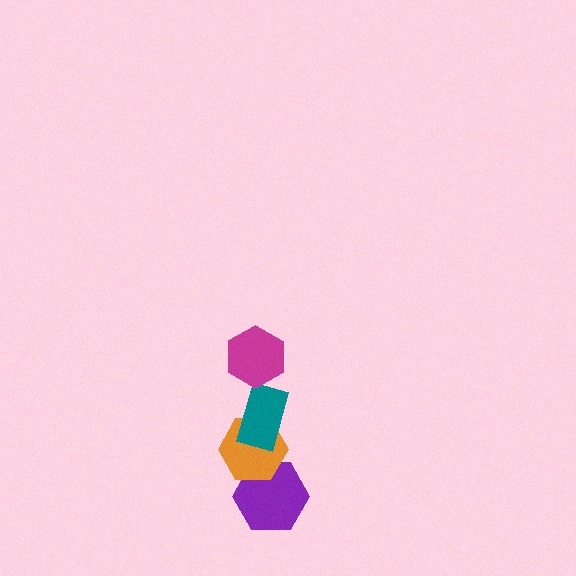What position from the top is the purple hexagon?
The purple hexagon is 4th from the top.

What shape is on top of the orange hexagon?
The teal rectangle is on top of the orange hexagon.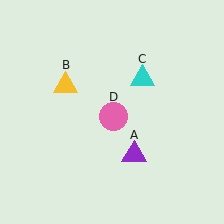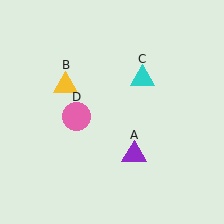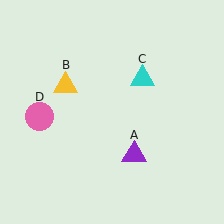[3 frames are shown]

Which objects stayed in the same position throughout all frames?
Purple triangle (object A) and yellow triangle (object B) and cyan triangle (object C) remained stationary.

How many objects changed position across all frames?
1 object changed position: pink circle (object D).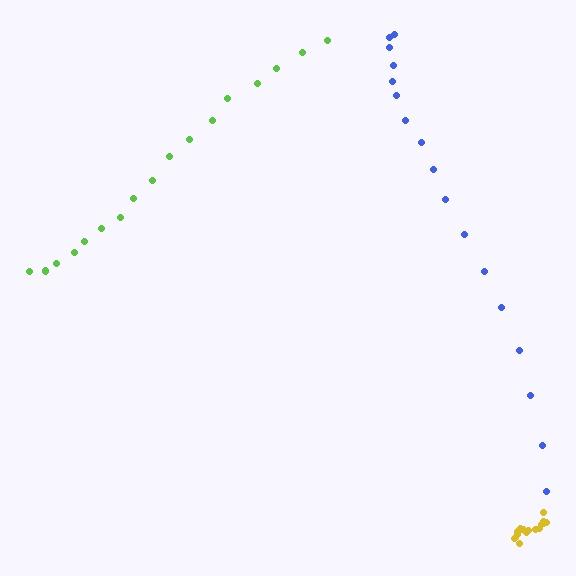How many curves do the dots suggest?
There are 3 distinct paths.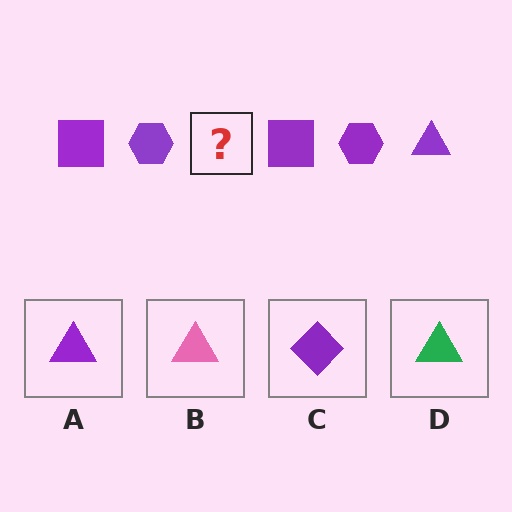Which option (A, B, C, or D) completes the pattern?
A.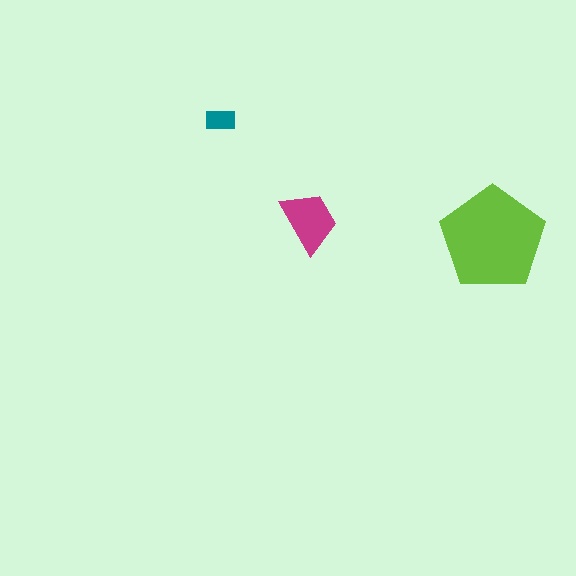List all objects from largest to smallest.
The lime pentagon, the magenta trapezoid, the teal rectangle.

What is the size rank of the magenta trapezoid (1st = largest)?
2nd.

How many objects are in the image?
There are 3 objects in the image.